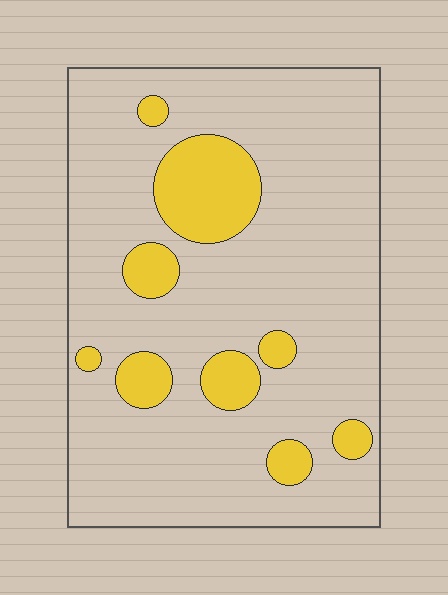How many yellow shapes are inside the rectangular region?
9.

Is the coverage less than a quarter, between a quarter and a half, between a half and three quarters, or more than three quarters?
Less than a quarter.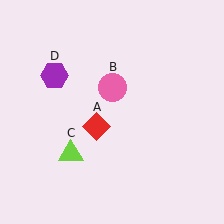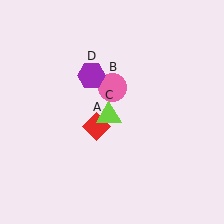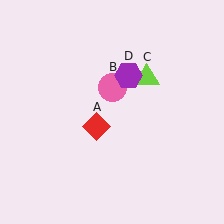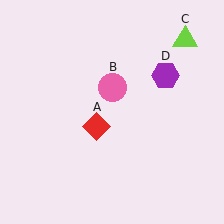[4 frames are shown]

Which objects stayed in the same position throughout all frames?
Red diamond (object A) and pink circle (object B) remained stationary.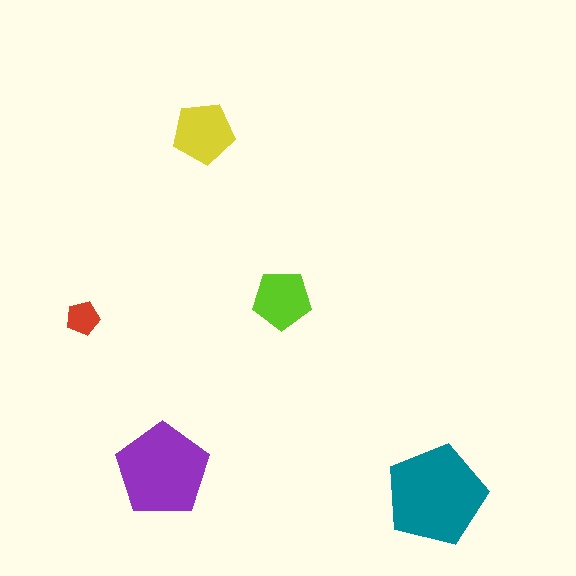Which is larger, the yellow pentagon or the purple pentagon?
The purple one.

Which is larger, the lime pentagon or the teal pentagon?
The teal one.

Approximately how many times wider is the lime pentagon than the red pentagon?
About 2 times wider.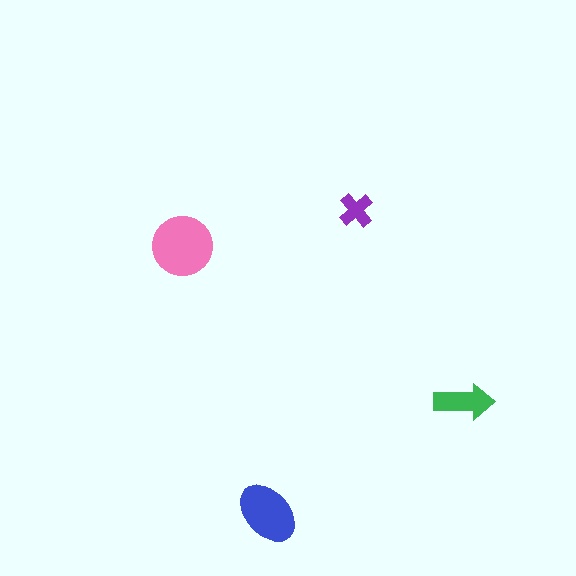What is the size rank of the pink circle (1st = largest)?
1st.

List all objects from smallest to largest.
The purple cross, the green arrow, the blue ellipse, the pink circle.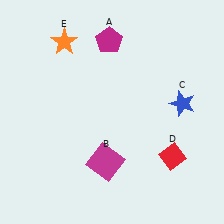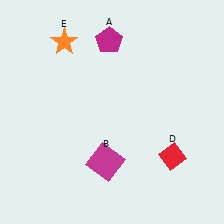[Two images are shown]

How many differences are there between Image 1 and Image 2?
There is 1 difference between the two images.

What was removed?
The blue star (C) was removed in Image 2.